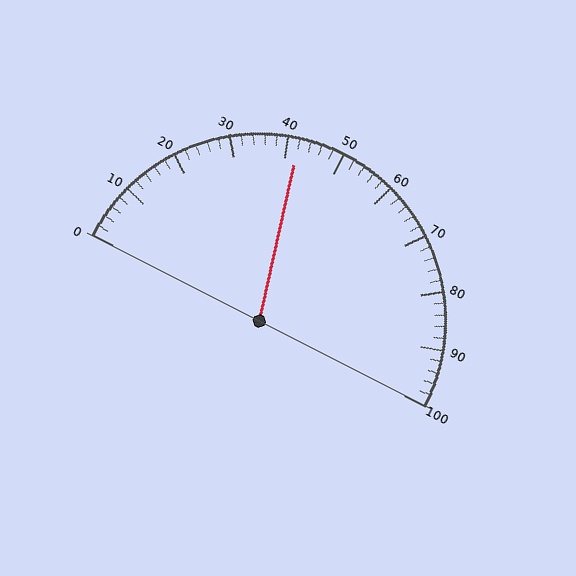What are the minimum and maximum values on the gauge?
The gauge ranges from 0 to 100.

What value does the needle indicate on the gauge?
The needle indicates approximately 42.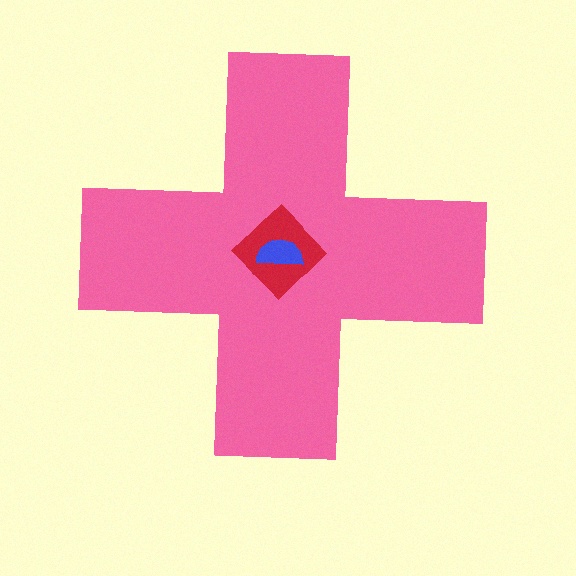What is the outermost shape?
The pink cross.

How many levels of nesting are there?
3.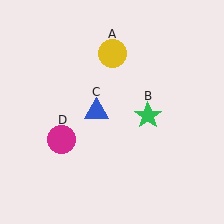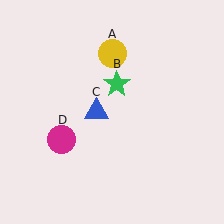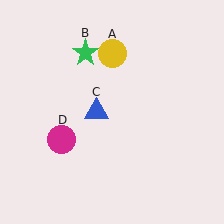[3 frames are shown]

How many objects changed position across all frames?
1 object changed position: green star (object B).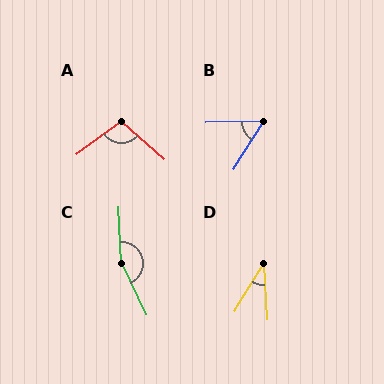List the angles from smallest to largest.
D (35°), B (56°), A (102°), C (157°).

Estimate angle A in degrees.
Approximately 102 degrees.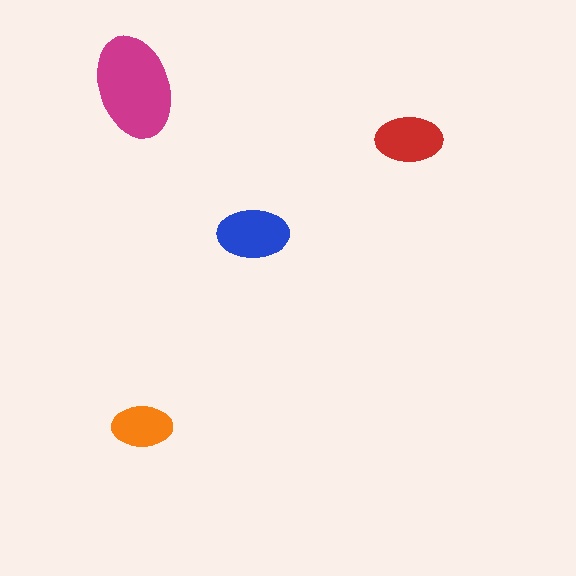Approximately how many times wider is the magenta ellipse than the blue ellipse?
About 1.5 times wider.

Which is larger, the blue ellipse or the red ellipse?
The blue one.